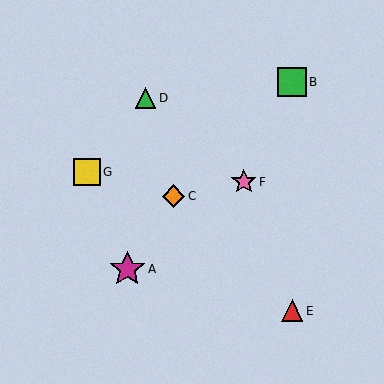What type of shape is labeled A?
Shape A is a magenta star.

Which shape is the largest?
The magenta star (labeled A) is the largest.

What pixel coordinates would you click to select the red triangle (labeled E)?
Click at (292, 311) to select the red triangle E.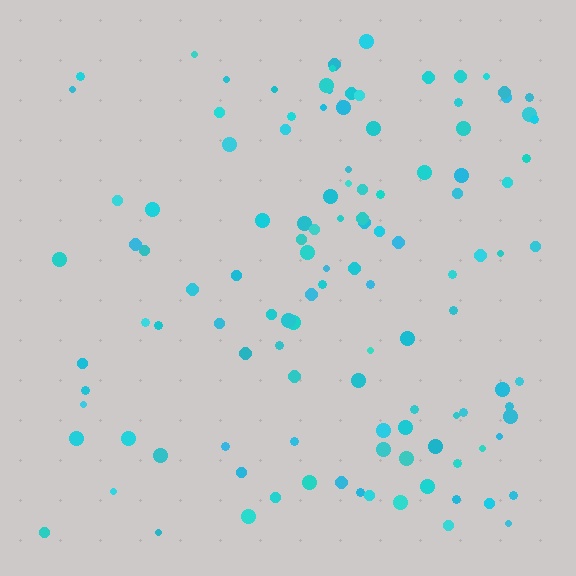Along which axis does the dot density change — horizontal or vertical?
Horizontal.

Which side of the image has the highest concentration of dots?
The right.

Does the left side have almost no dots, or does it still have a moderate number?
Still a moderate number, just noticeably fewer than the right.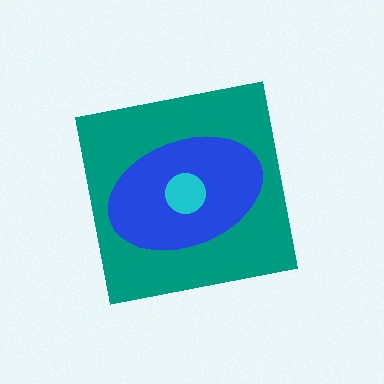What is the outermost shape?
The teal square.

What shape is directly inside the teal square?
The blue ellipse.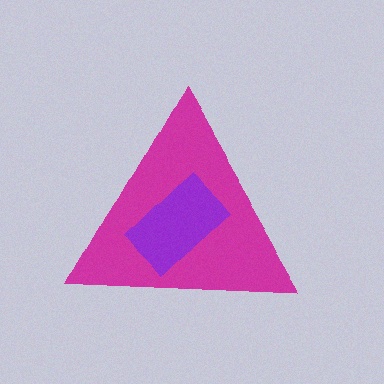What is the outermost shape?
The magenta triangle.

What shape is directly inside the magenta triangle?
The purple rectangle.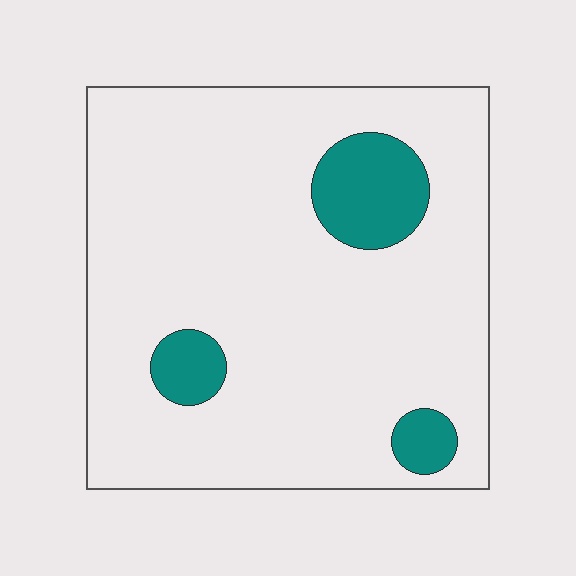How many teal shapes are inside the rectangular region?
3.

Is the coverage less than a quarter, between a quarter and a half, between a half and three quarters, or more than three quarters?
Less than a quarter.